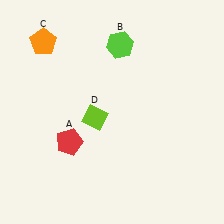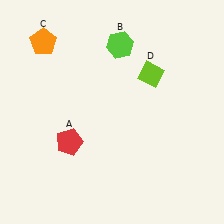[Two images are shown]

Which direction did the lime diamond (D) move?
The lime diamond (D) moved right.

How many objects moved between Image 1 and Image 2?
1 object moved between the two images.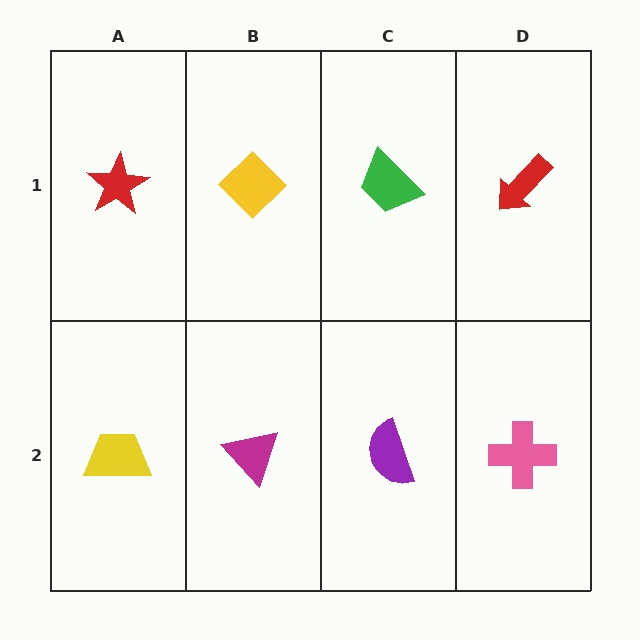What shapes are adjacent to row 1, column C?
A purple semicircle (row 2, column C), a yellow diamond (row 1, column B), a red arrow (row 1, column D).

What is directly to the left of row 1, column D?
A green trapezoid.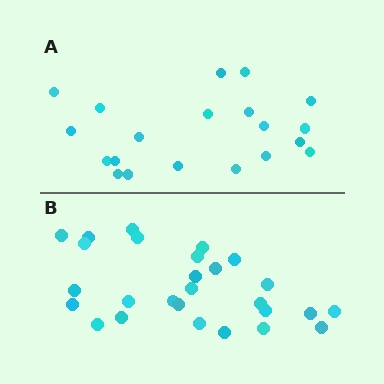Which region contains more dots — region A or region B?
Region B (the bottom region) has more dots.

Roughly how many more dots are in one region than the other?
Region B has roughly 8 or so more dots than region A.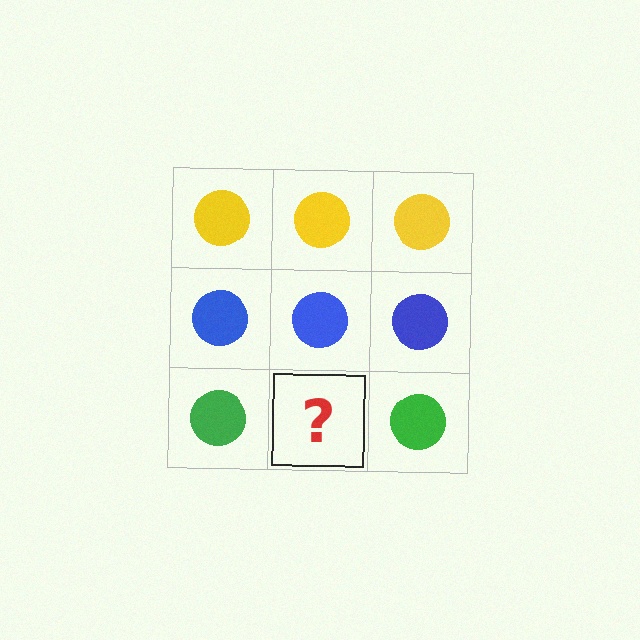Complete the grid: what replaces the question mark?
The question mark should be replaced with a green circle.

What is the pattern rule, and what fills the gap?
The rule is that each row has a consistent color. The gap should be filled with a green circle.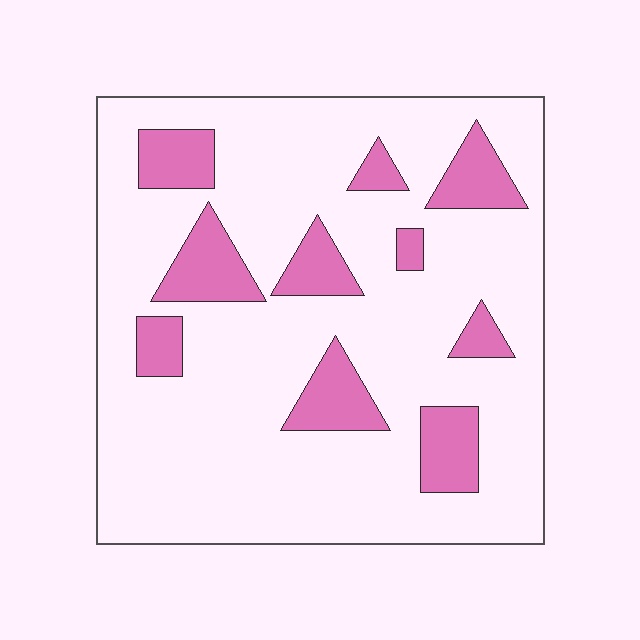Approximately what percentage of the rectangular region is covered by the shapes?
Approximately 20%.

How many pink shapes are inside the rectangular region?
10.